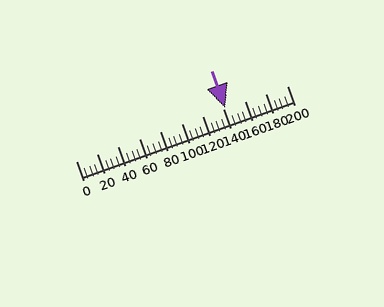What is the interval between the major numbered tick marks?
The major tick marks are spaced 20 units apart.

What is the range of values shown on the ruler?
The ruler shows values from 0 to 200.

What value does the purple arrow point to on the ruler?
The purple arrow points to approximately 141.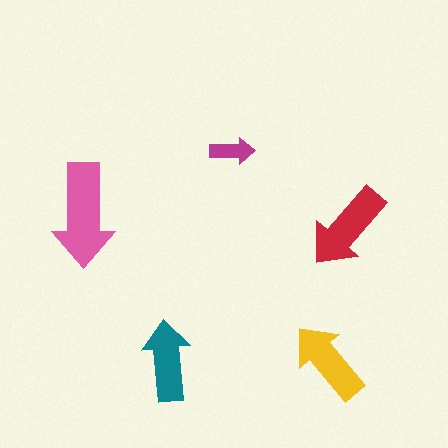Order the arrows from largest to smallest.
the pink one, the red one, the yellow one, the teal one, the magenta one.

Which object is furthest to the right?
The red arrow is rightmost.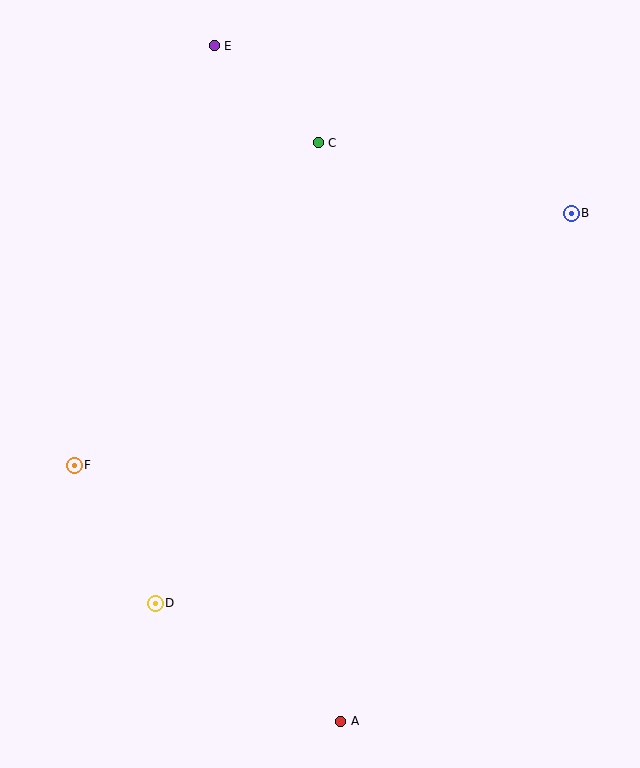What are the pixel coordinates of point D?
Point D is at (155, 603).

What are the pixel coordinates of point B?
Point B is at (571, 213).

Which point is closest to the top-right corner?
Point B is closest to the top-right corner.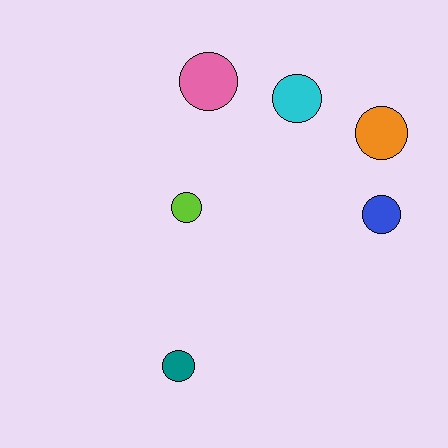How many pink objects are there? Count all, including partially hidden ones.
There is 1 pink object.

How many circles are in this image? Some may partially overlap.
There are 6 circles.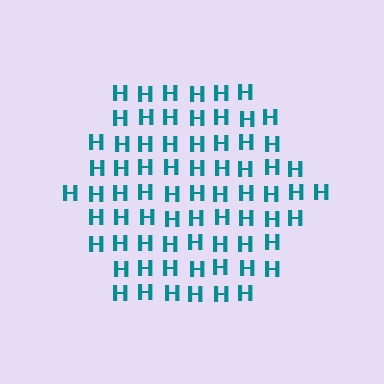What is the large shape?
The large shape is a hexagon.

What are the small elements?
The small elements are letter H's.